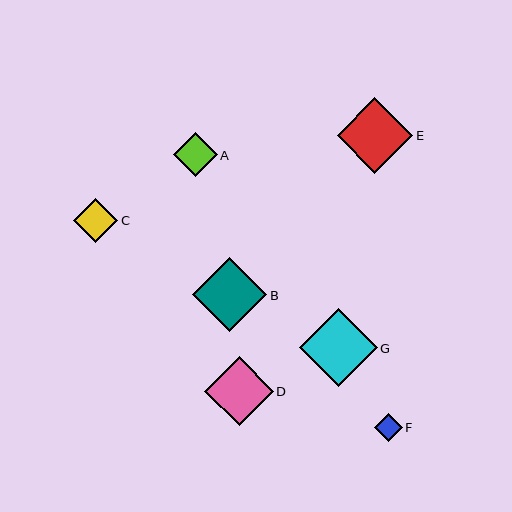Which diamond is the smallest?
Diamond F is the smallest with a size of approximately 27 pixels.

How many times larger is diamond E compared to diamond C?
Diamond E is approximately 1.7 times the size of diamond C.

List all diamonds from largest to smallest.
From largest to smallest: G, E, B, D, C, A, F.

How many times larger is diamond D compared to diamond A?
Diamond D is approximately 1.6 times the size of diamond A.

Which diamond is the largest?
Diamond G is the largest with a size of approximately 78 pixels.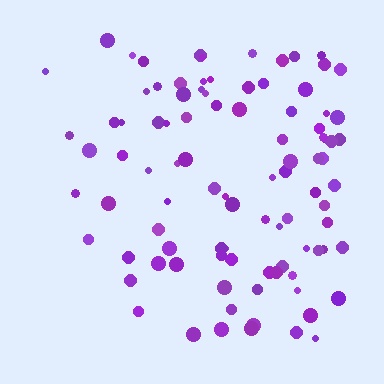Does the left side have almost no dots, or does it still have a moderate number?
Still a moderate number, just noticeably fewer than the right.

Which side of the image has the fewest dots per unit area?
The left.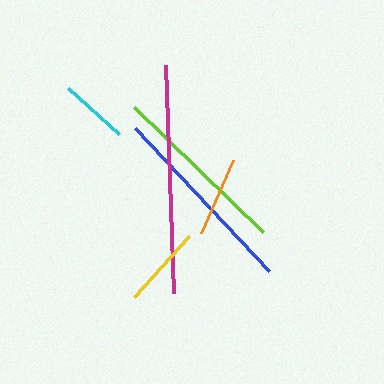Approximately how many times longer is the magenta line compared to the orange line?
The magenta line is approximately 2.9 times the length of the orange line.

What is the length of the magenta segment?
The magenta segment is approximately 228 pixels long.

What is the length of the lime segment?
The lime segment is approximately 180 pixels long.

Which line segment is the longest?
The magenta line is the longest at approximately 228 pixels.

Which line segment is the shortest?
The cyan line is the shortest at approximately 69 pixels.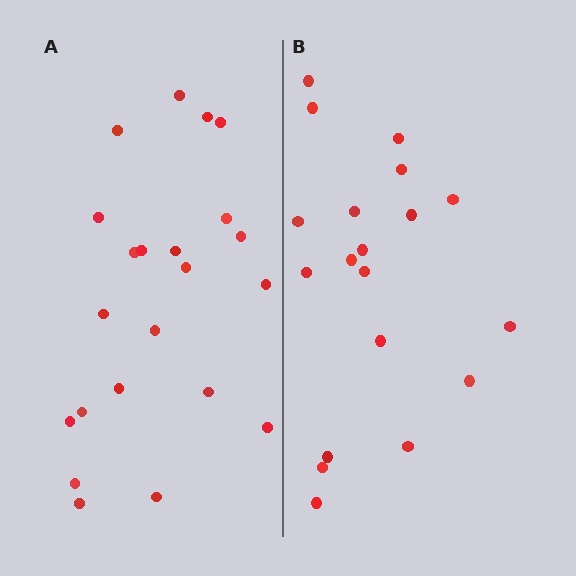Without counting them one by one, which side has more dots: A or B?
Region A (the left region) has more dots.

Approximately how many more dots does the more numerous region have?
Region A has just a few more — roughly 2 or 3 more dots than region B.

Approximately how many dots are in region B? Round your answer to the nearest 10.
About 20 dots. (The exact count is 19, which rounds to 20.)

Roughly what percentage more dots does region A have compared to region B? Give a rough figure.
About 15% more.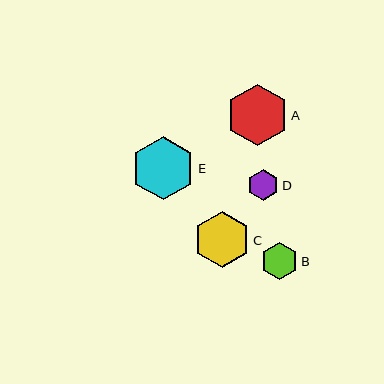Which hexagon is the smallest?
Hexagon D is the smallest with a size of approximately 32 pixels.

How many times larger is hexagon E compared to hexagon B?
Hexagon E is approximately 1.7 times the size of hexagon B.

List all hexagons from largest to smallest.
From largest to smallest: E, A, C, B, D.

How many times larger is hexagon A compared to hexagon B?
Hexagon A is approximately 1.7 times the size of hexagon B.